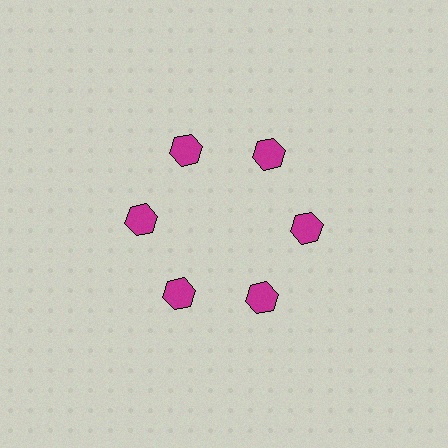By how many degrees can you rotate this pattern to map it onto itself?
The pattern maps onto itself every 60 degrees of rotation.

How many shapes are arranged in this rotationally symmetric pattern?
There are 6 shapes, arranged in 6 groups of 1.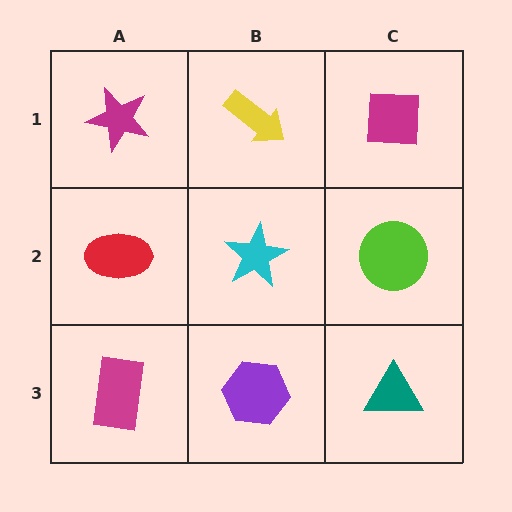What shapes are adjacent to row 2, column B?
A yellow arrow (row 1, column B), a purple hexagon (row 3, column B), a red ellipse (row 2, column A), a lime circle (row 2, column C).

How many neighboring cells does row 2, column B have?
4.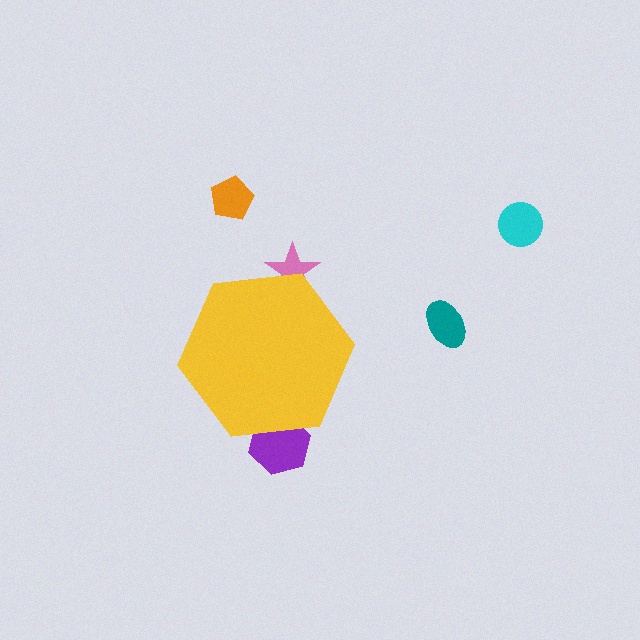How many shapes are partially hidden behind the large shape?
2 shapes are partially hidden.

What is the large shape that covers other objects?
A yellow hexagon.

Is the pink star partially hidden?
Yes, the pink star is partially hidden behind the yellow hexagon.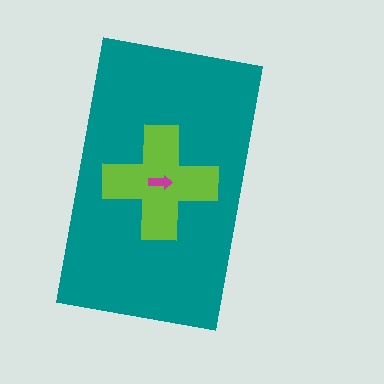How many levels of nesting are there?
3.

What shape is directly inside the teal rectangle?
The lime cross.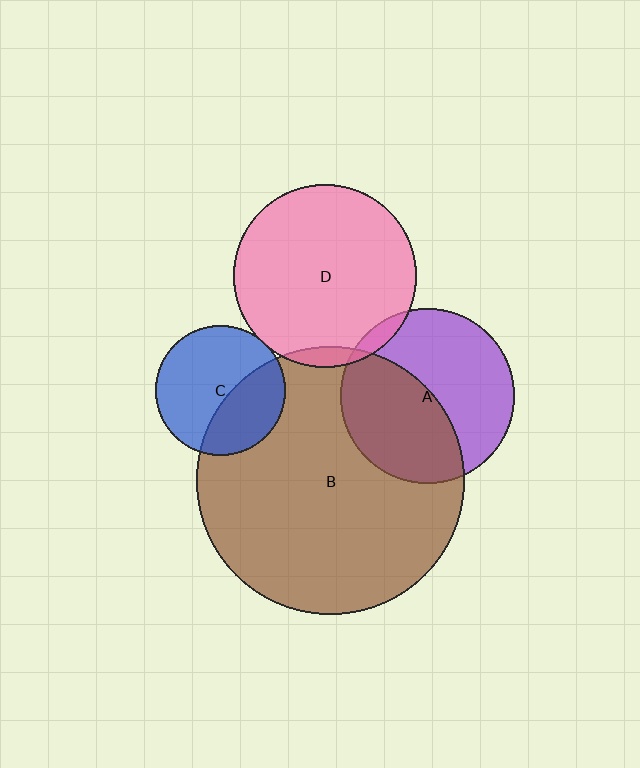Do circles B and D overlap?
Yes.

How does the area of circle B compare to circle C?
Approximately 4.3 times.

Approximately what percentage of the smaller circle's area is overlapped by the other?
Approximately 5%.